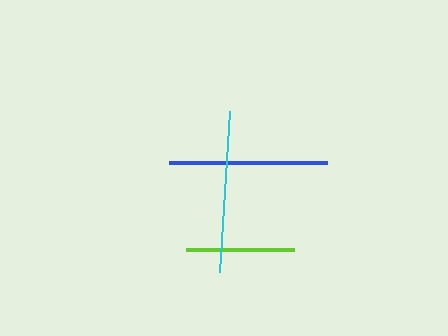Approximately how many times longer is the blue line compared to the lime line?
The blue line is approximately 1.5 times the length of the lime line.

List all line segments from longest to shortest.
From longest to shortest: cyan, blue, lime.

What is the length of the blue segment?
The blue segment is approximately 158 pixels long.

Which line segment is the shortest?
The lime line is the shortest at approximately 108 pixels.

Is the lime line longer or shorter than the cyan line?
The cyan line is longer than the lime line.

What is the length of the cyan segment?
The cyan segment is approximately 161 pixels long.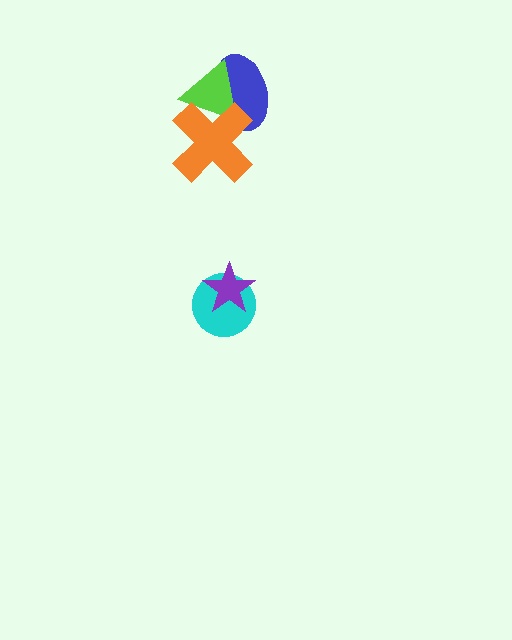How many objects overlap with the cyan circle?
1 object overlaps with the cyan circle.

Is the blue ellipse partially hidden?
Yes, it is partially covered by another shape.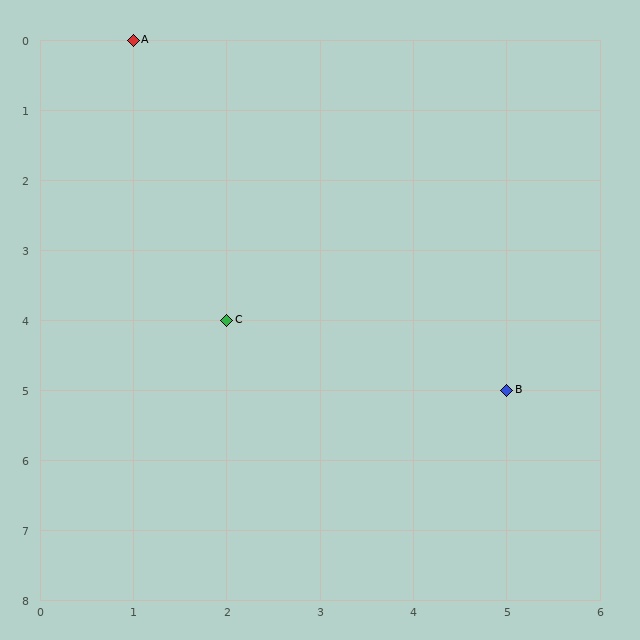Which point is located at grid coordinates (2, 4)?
Point C is at (2, 4).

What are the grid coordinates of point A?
Point A is at grid coordinates (1, 0).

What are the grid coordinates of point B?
Point B is at grid coordinates (5, 5).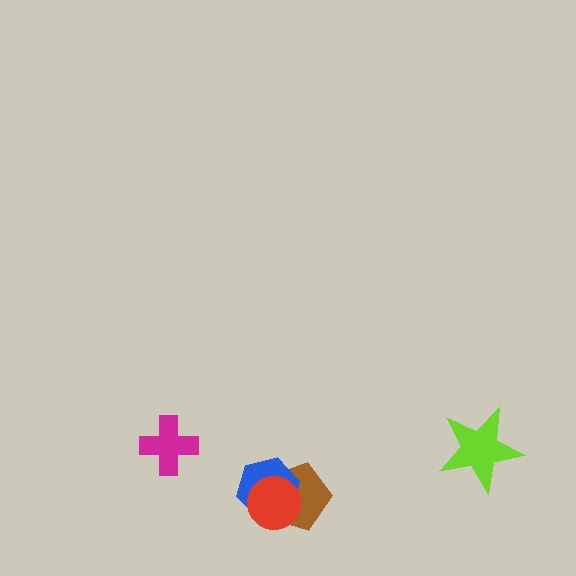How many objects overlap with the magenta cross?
0 objects overlap with the magenta cross.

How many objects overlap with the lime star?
0 objects overlap with the lime star.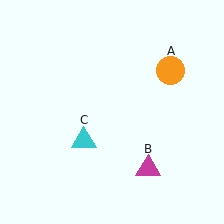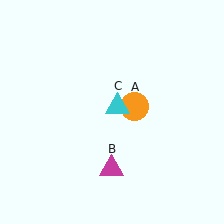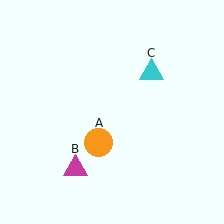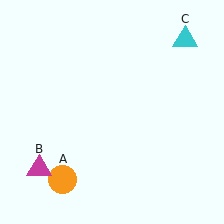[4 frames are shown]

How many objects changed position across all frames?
3 objects changed position: orange circle (object A), magenta triangle (object B), cyan triangle (object C).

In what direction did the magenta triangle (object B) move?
The magenta triangle (object B) moved left.